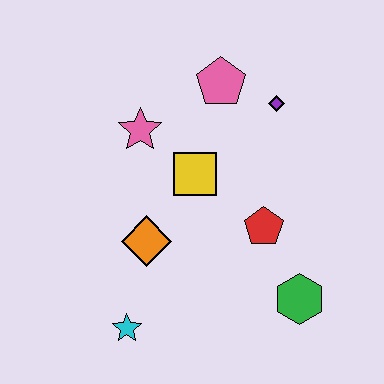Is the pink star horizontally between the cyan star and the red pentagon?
Yes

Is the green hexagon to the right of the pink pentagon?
Yes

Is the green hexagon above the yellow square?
No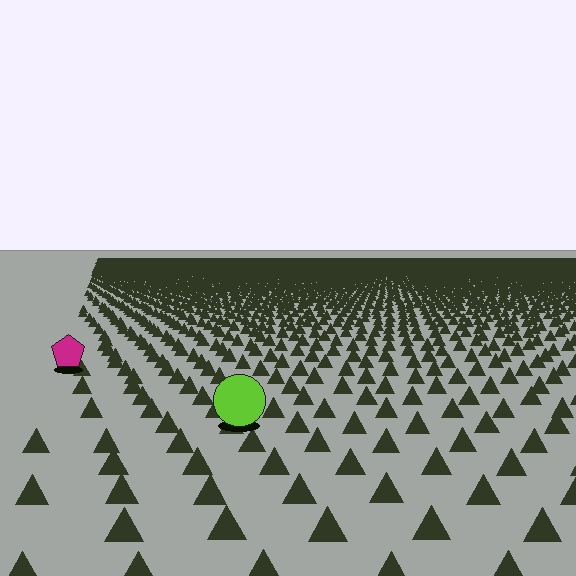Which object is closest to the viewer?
The lime circle is closest. The texture marks near it are larger and more spread out.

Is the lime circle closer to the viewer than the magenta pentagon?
Yes. The lime circle is closer — you can tell from the texture gradient: the ground texture is coarser near it.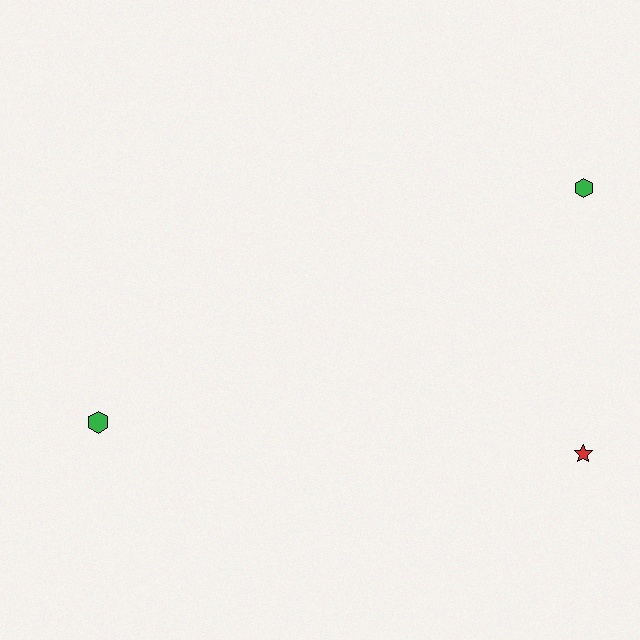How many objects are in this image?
There are 3 objects.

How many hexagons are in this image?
There are 2 hexagons.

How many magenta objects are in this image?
There are no magenta objects.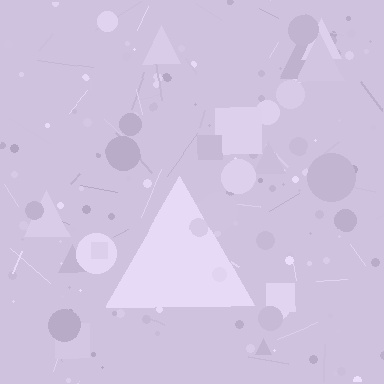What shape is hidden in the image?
A triangle is hidden in the image.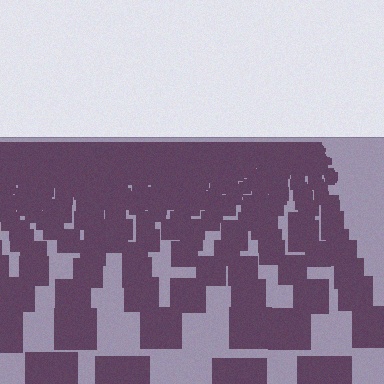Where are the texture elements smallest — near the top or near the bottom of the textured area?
Near the top.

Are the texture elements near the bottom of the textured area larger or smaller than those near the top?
Larger. Near the bottom, elements are closer to the viewer and appear at a bigger on-screen size.